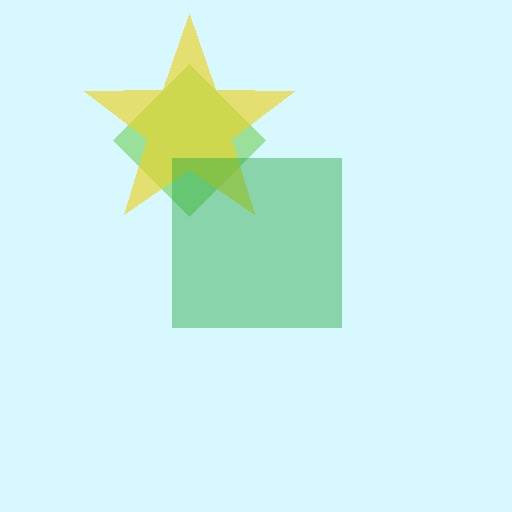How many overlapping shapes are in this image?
There are 3 overlapping shapes in the image.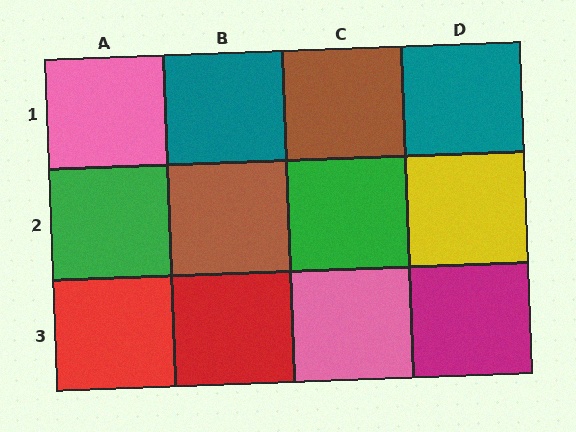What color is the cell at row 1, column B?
Teal.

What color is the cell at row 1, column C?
Brown.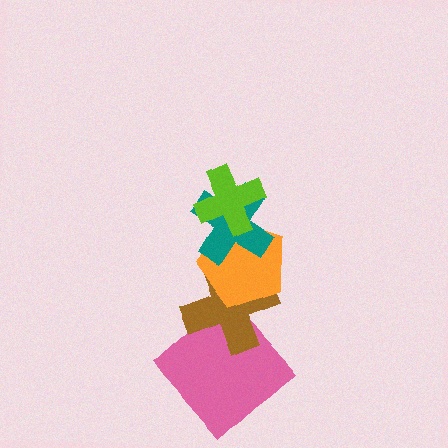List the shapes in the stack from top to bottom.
From top to bottom: the lime cross, the teal cross, the orange pentagon, the brown cross, the pink diamond.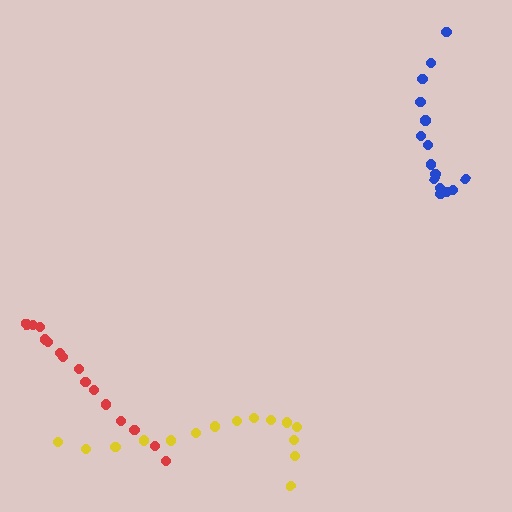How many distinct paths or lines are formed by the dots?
There are 3 distinct paths.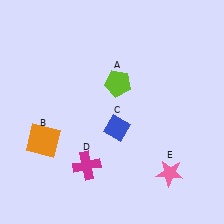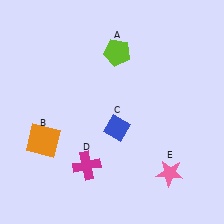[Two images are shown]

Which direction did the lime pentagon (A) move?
The lime pentagon (A) moved up.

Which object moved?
The lime pentagon (A) moved up.